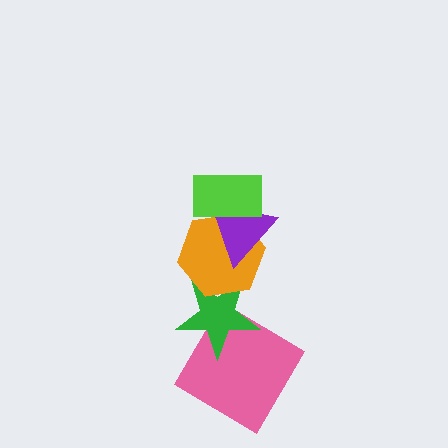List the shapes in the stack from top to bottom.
From top to bottom: the lime rectangle, the purple triangle, the orange hexagon, the green star, the pink diamond.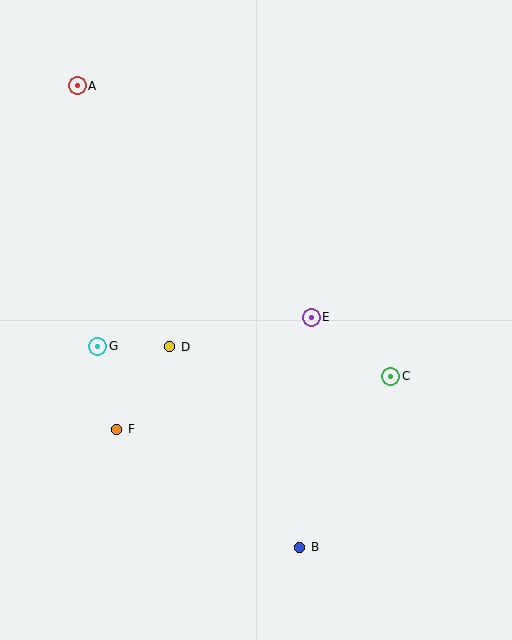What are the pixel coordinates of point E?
Point E is at (311, 317).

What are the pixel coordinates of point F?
Point F is at (117, 429).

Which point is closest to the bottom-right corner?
Point B is closest to the bottom-right corner.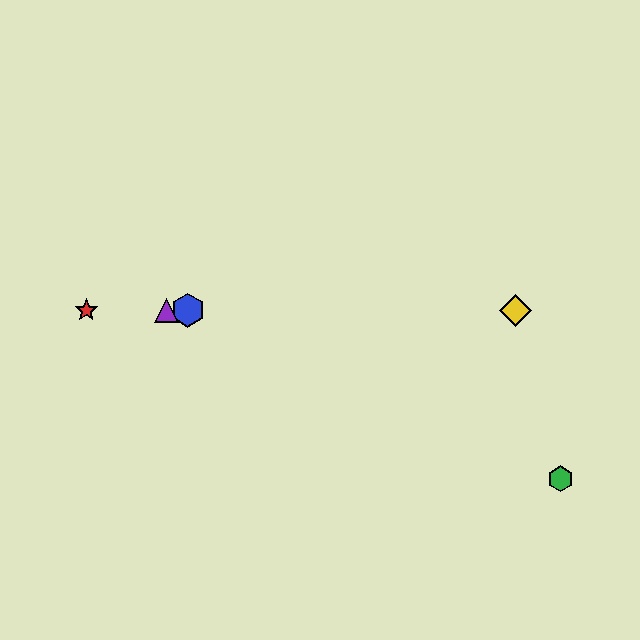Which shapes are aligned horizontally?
The red star, the blue hexagon, the yellow diamond, the purple triangle are aligned horizontally.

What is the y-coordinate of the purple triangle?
The purple triangle is at y≈310.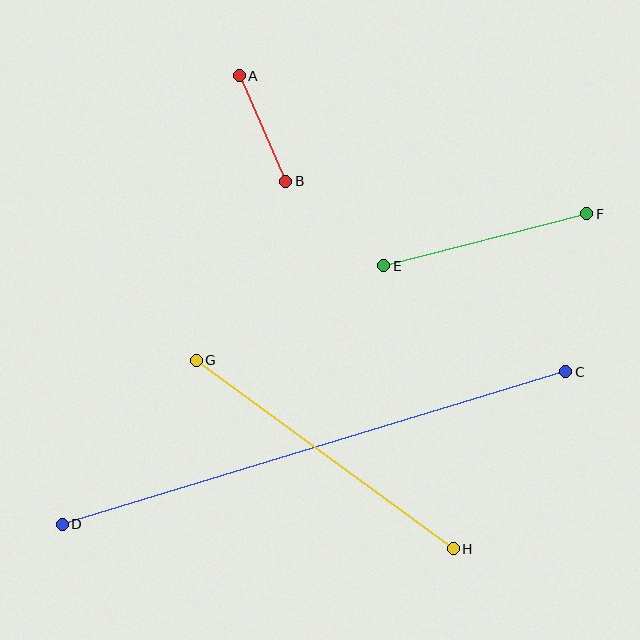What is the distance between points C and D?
The distance is approximately 526 pixels.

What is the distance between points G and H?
The distance is approximately 319 pixels.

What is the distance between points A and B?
The distance is approximately 115 pixels.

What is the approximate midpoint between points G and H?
The midpoint is at approximately (325, 455) pixels.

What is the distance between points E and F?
The distance is approximately 210 pixels.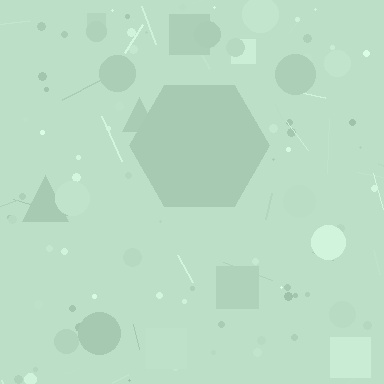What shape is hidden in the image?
A hexagon is hidden in the image.